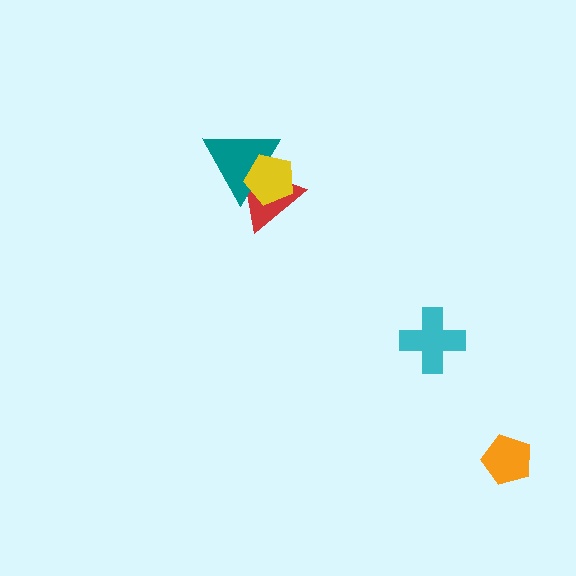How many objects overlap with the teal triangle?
2 objects overlap with the teal triangle.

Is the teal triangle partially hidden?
Yes, it is partially covered by another shape.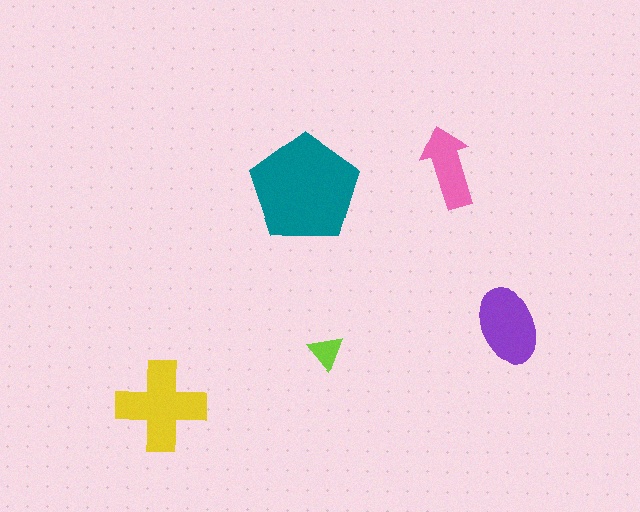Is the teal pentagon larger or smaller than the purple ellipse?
Larger.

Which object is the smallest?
The lime triangle.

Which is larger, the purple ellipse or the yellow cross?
The yellow cross.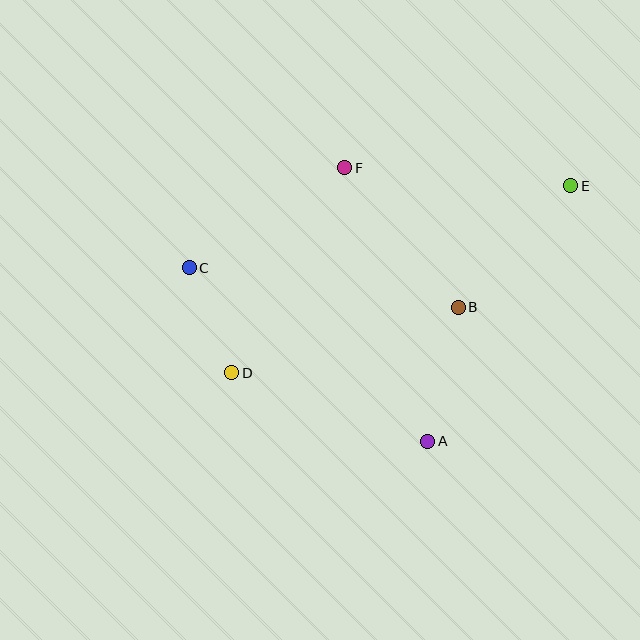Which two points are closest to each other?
Points C and D are closest to each other.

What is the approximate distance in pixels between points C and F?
The distance between C and F is approximately 185 pixels.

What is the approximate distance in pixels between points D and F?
The distance between D and F is approximately 234 pixels.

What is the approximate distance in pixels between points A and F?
The distance between A and F is approximately 285 pixels.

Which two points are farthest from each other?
Points C and E are farthest from each other.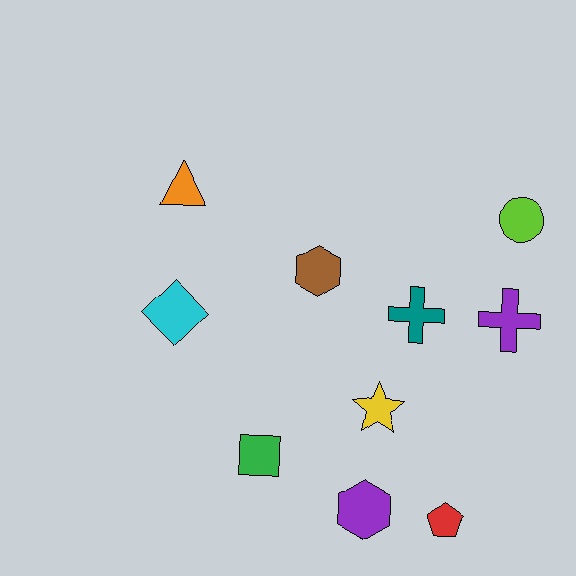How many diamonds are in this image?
There is 1 diamond.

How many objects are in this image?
There are 10 objects.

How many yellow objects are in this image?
There is 1 yellow object.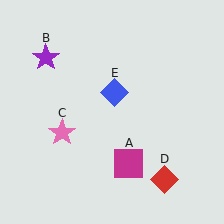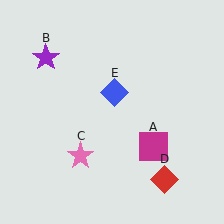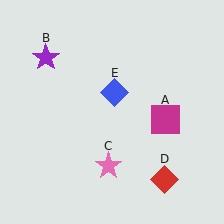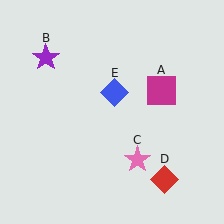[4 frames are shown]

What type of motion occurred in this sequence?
The magenta square (object A), pink star (object C) rotated counterclockwise around the center of the scene.